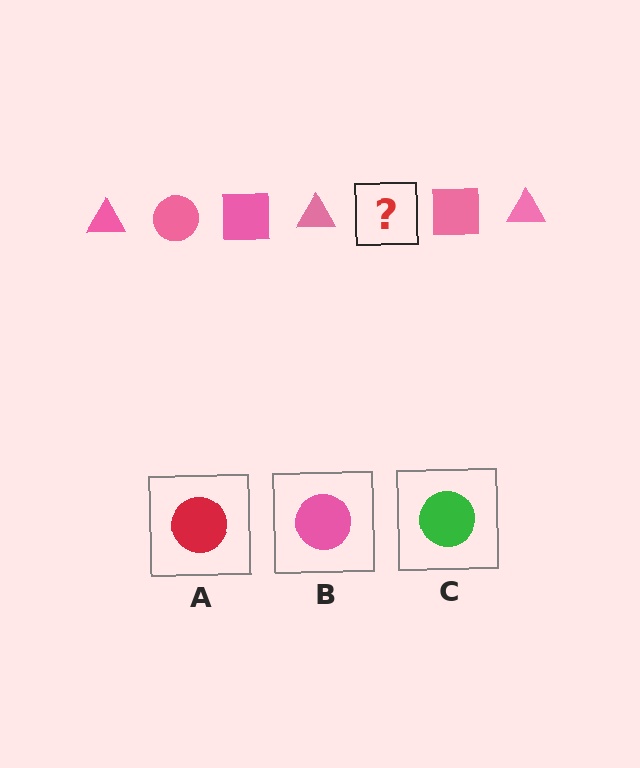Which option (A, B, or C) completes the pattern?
B.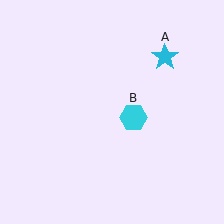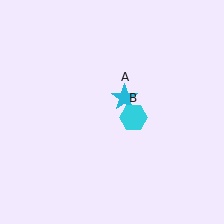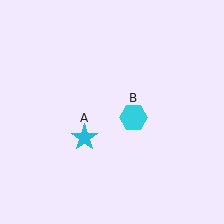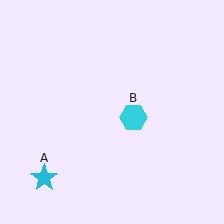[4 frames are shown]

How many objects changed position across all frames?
1 object changed position: cyan star (object A).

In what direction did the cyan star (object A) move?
The cyan star (object A) moved down and to the left.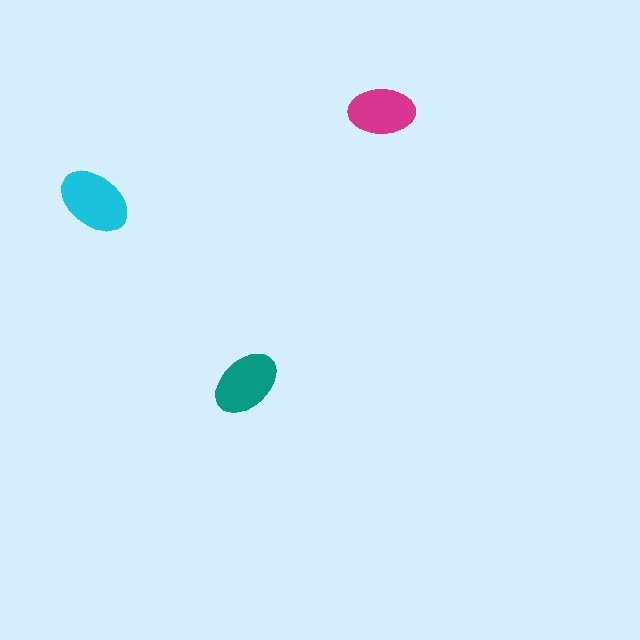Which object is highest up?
The magenta ellipse is topmost.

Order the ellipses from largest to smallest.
the cyan one, the teal one, the magenta one.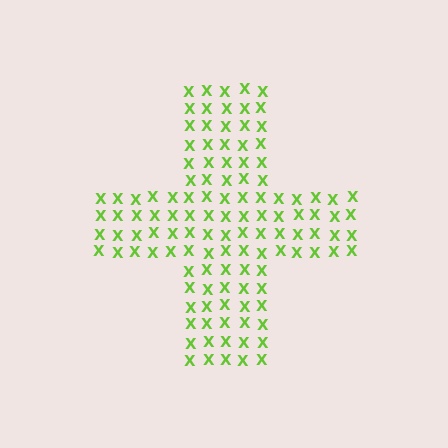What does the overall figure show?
The overall figure shows a cross.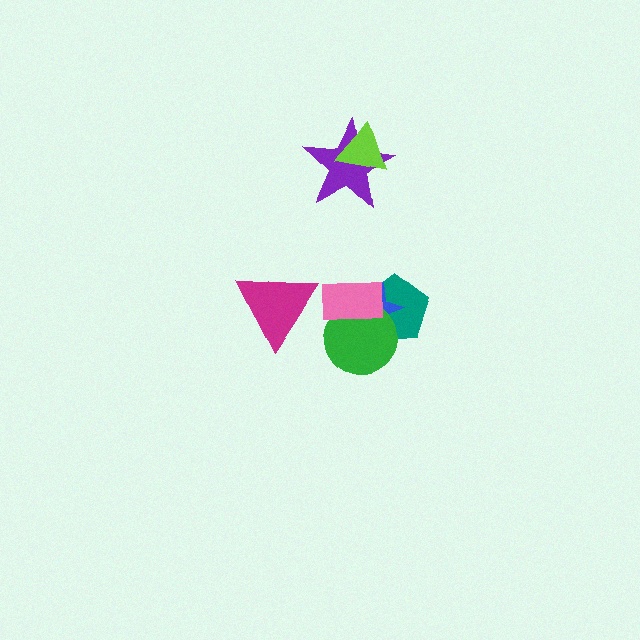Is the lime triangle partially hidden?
No, no other shape covers it.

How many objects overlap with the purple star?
1 object overlaps with the purple star.